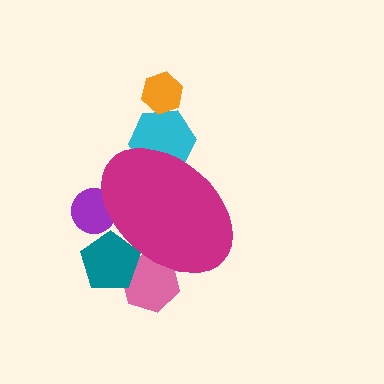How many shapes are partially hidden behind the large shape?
4 shapes are partially hidden.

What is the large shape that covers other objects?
A magenta ellipse.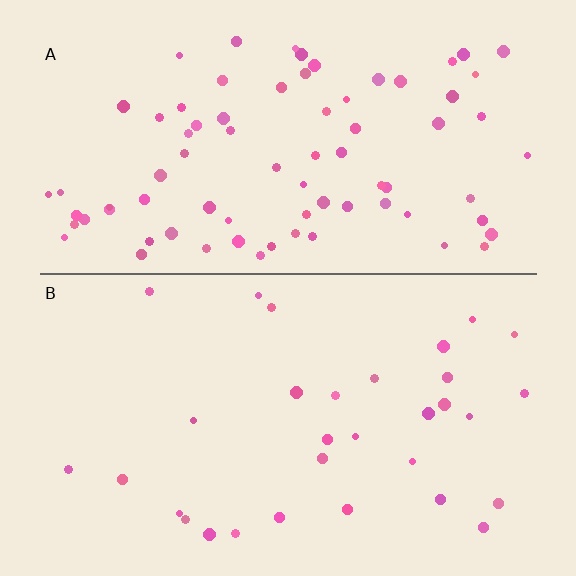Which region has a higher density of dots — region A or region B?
A (the top).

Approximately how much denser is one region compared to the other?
Approximately 2.5× — region A over region B.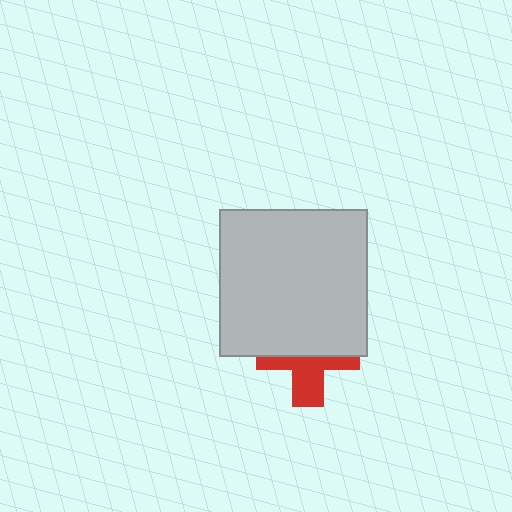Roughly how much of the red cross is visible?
A small part of it is visible (roughly 44%).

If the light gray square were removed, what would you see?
You would see the complete red cross.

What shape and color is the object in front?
The object in front is a light gray square.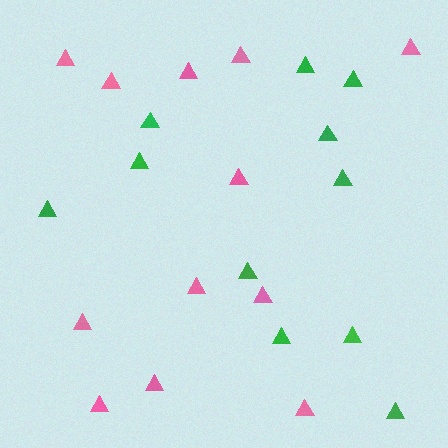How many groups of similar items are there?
There are 2 groups: one group of green triangles (11) and one group of pink triangles (12).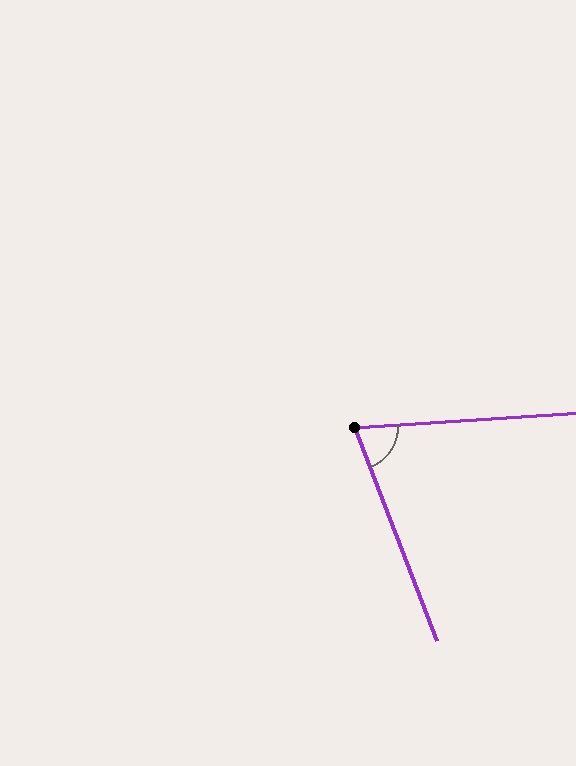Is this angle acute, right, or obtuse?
It is acute.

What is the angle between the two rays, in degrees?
Approximately 72 degrees.